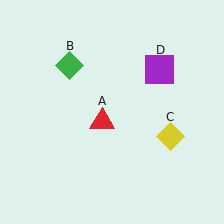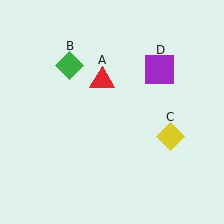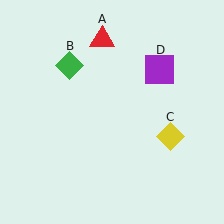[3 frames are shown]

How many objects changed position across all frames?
1 object changed position: red triangle (object A).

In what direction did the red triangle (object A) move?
The red triangle (object A) moved up.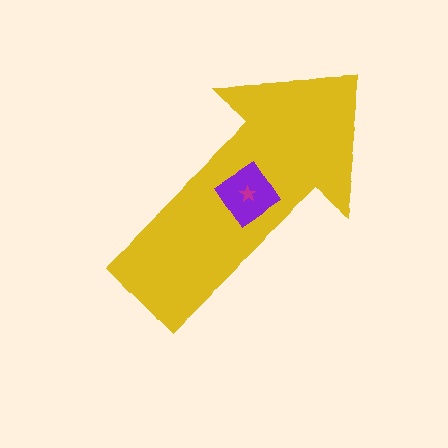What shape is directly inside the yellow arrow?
The purple diamond.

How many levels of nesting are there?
3.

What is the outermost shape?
The yellow arrow.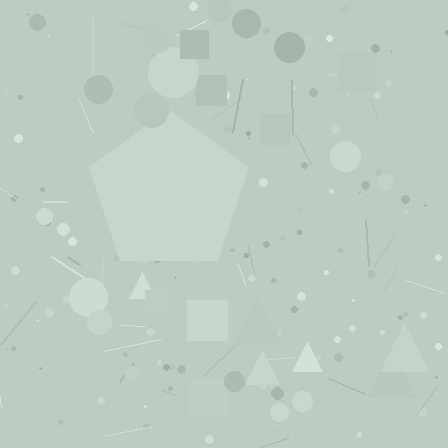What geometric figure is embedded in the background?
A pentagon is embedded in the background.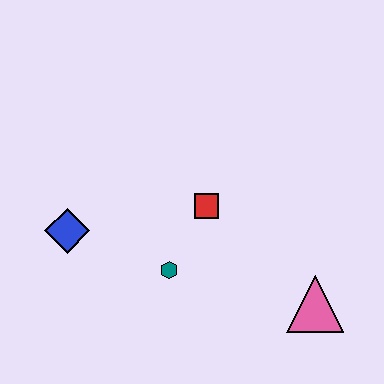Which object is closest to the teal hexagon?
The red square is closest to the teal hexagon.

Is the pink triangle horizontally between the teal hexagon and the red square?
No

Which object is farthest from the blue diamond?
The pink triangle is farthest from the blue diamond.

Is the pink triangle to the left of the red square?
No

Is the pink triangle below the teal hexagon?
Yes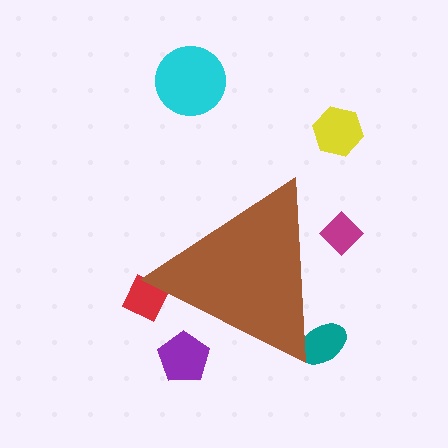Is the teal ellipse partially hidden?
Yes, the teal ellipse is partially hidden behind the brown triangle.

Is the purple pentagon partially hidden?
Yes, the purple pentagon is partially hidden behind the brown triangle.